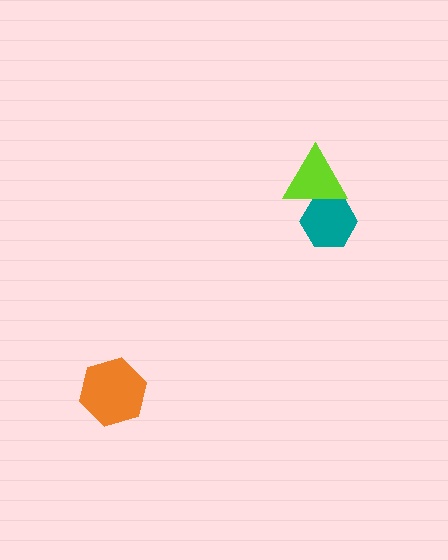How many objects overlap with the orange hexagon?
0 objects overlap with the orange hexagon.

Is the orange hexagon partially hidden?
No, no other shape covers it.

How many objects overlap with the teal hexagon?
1 object overlaps with the teal hexagon.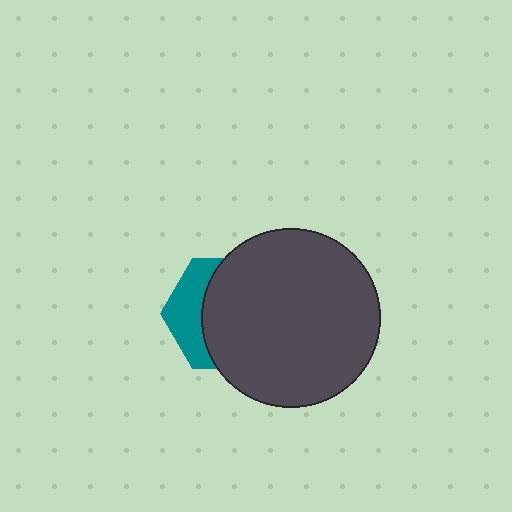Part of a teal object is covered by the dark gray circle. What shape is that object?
It is a hexagon.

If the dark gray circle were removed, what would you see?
You would see the complete teal hexagon.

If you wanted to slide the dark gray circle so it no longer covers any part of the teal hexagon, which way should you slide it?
Slide it right — that is the most direct way to separate the two shapes.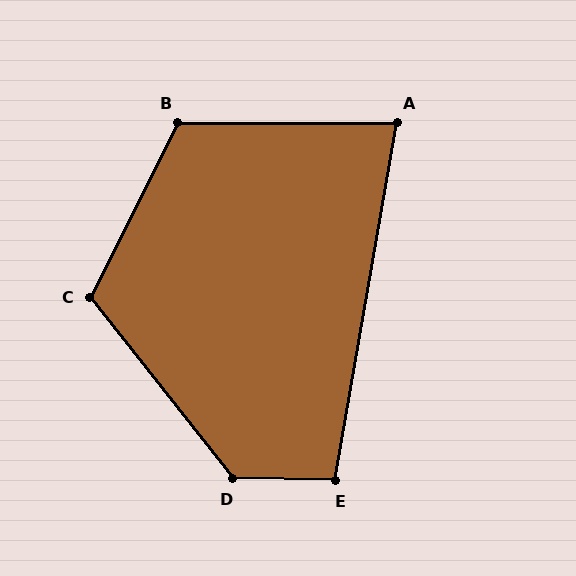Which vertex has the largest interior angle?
D, at approximately 129 degrees.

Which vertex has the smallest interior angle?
A, at approximately 80 degrees.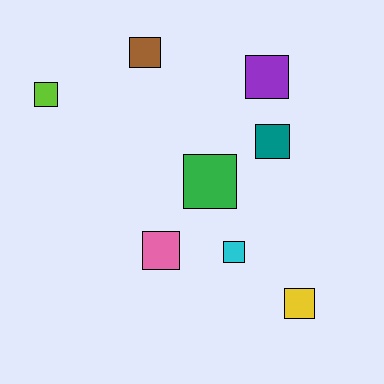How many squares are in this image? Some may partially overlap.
There are 8 squares.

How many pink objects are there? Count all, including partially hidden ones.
There is 1 pink object.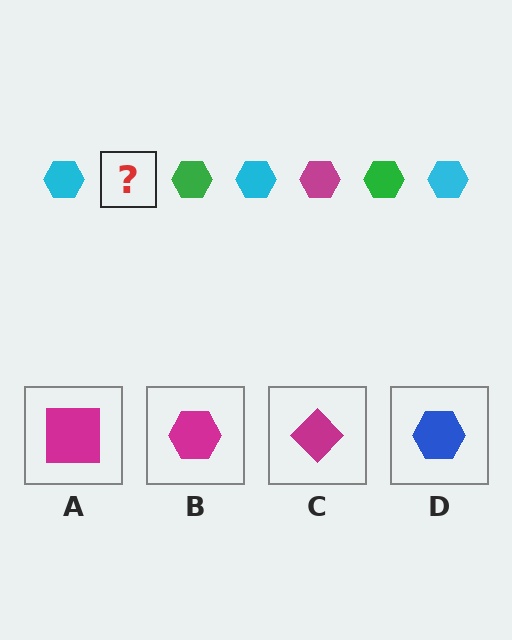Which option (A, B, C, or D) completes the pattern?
B.